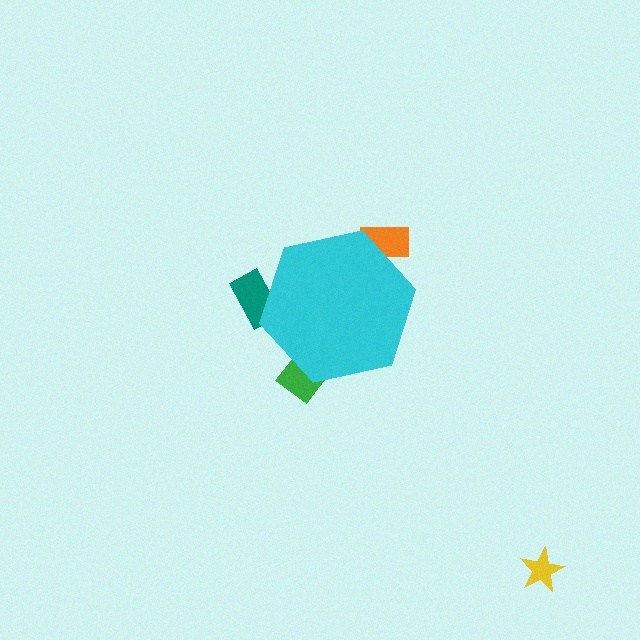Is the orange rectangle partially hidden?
Yes, the orange rectangle is partially hidden behind the cyan hexagon.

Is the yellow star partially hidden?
No, the yellow star is fully visible.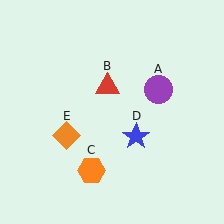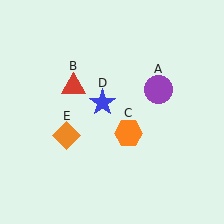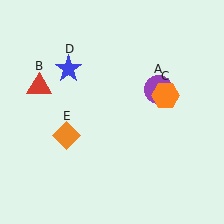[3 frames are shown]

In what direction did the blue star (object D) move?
The blue star (object D) moved up and to the left.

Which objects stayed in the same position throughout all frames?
Purple circle (object A) and orange diamond (object E) remained stationary.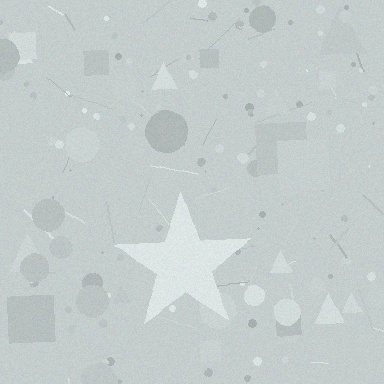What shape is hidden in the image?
A star is hidden in the image.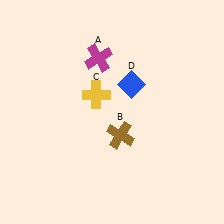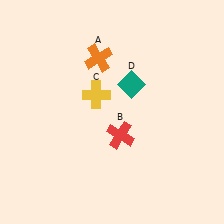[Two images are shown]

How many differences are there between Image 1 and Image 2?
There are 3 differences between the two images.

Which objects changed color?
A changed from magenta to orange. B changed from brown to red. D changed from blue to teal.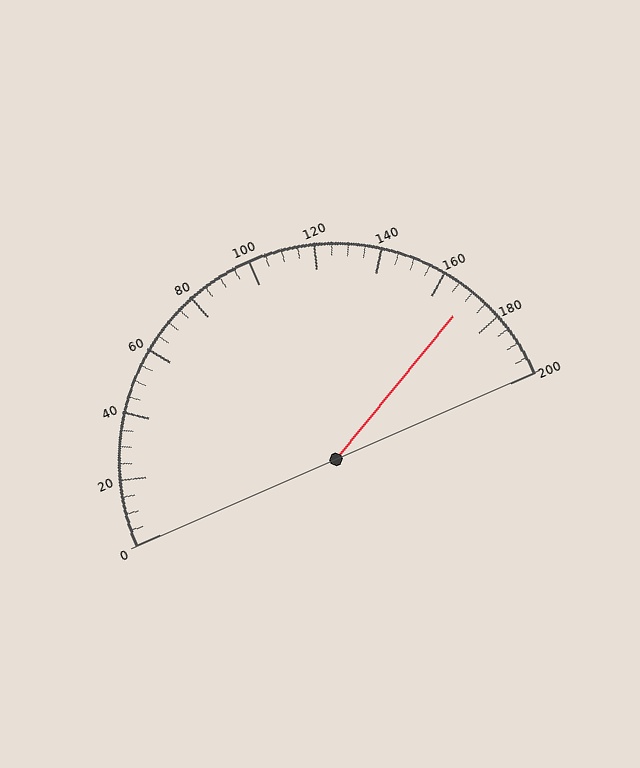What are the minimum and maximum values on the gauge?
The gauge ranges from 0 to 200.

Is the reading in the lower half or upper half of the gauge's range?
The reading is in the upper half of the range (0 to 200).